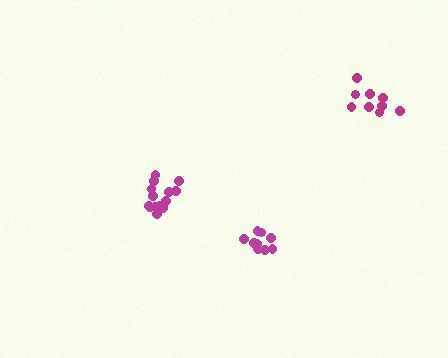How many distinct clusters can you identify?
There are 3 distinct clusters.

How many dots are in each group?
Group 1: 9 dots, Group 2: 15 dots, Group 3: 9 dots (33 total).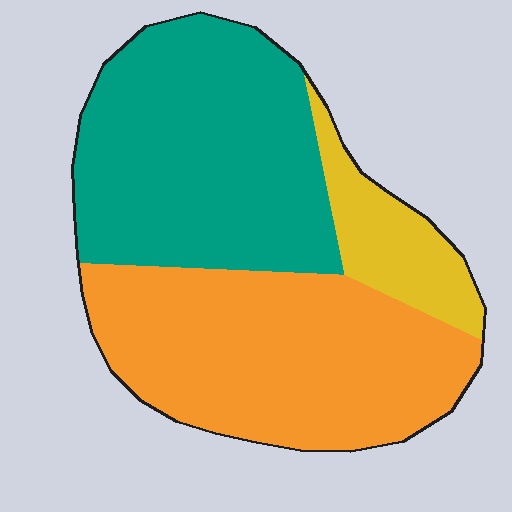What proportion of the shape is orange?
Orange covers roughly 45% of the shape.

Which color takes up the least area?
Yellow, at roughly 10%.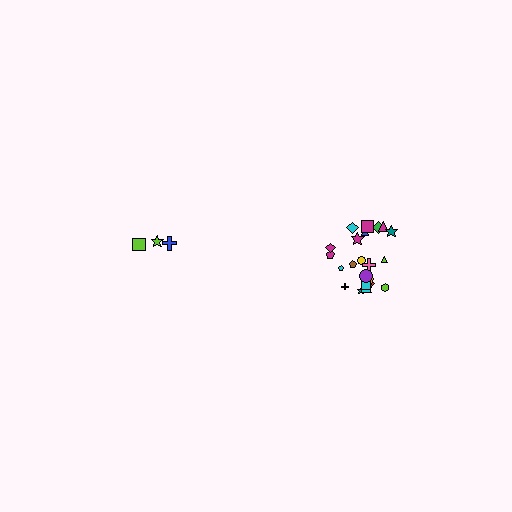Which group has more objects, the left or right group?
The right group.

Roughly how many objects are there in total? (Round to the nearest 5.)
Roughly 25 objects in total.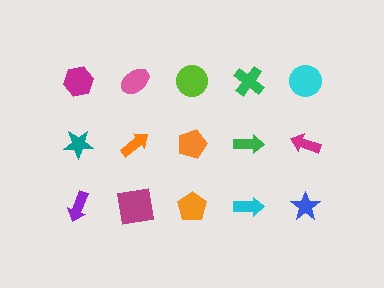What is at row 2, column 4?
A green arrow.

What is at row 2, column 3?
An orange pentagon.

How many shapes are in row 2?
5 shapes.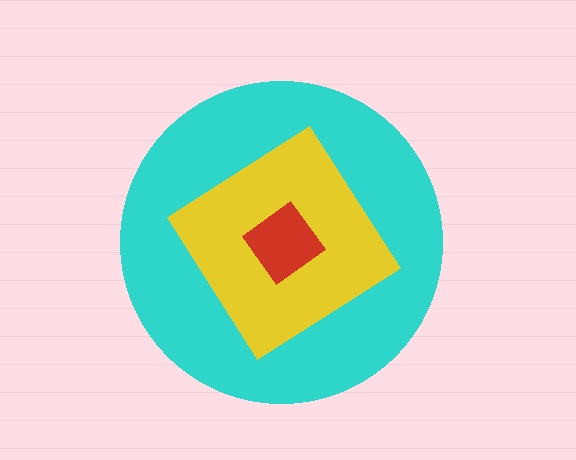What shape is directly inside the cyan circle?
The yellow diamond.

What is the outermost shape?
The cyan circle.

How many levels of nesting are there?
3.